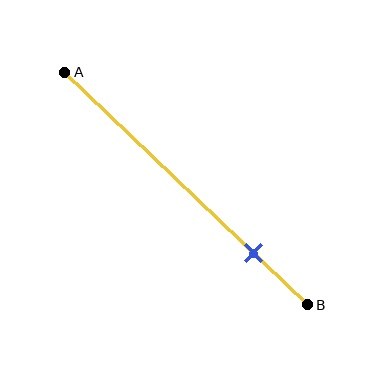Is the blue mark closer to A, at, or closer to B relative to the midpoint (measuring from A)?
The blue mark is closer to point B than the midpoint of segment AB.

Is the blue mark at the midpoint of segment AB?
No, the mark is at about 80% from A, not at the 50% midpoint.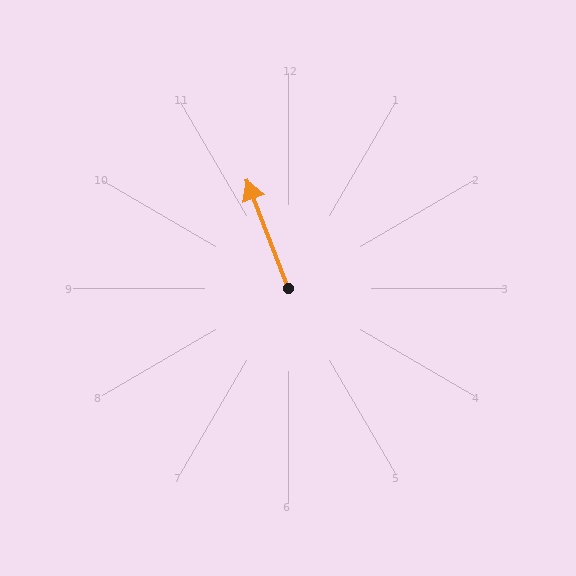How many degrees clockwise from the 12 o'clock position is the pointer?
Approximately 339 degrees.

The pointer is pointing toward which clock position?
Roughly 11 o'clock.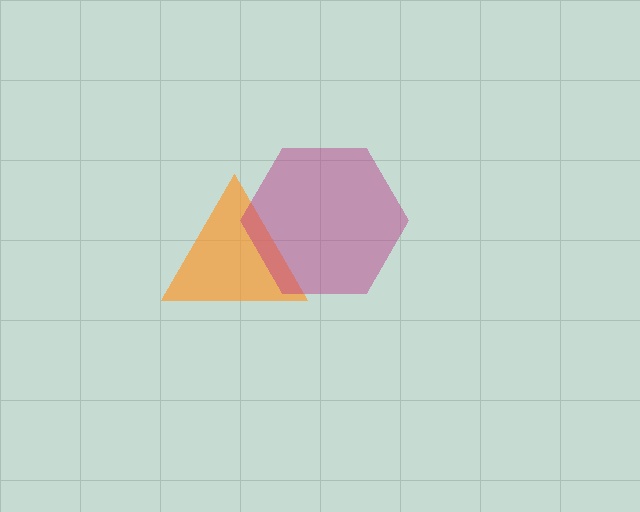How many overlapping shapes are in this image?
There are 2 overlapping shapes in the image.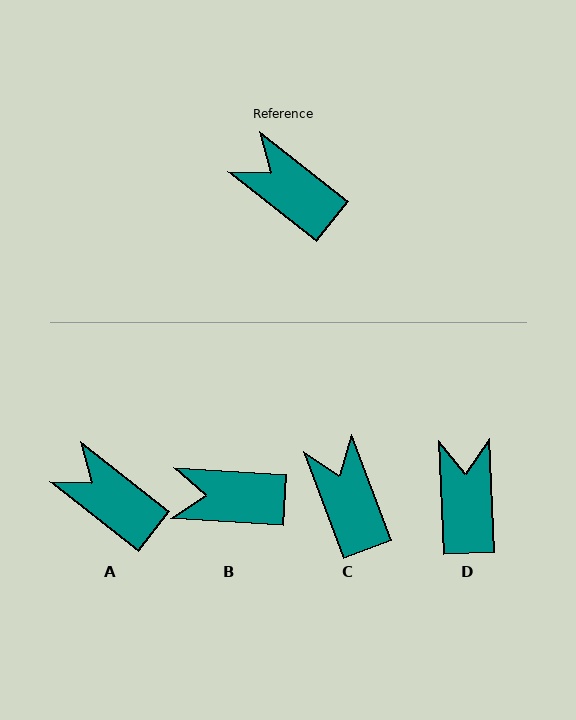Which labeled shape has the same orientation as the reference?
A.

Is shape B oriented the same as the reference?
No, it is off by about 35 degrees.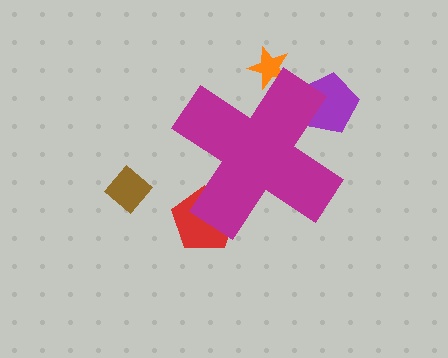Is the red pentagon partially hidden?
Yes, the red pentagon is partially hidden behind the magenta cross.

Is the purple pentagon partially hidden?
Yes, the purple pentagon is partially hidden behind the magenta cross.